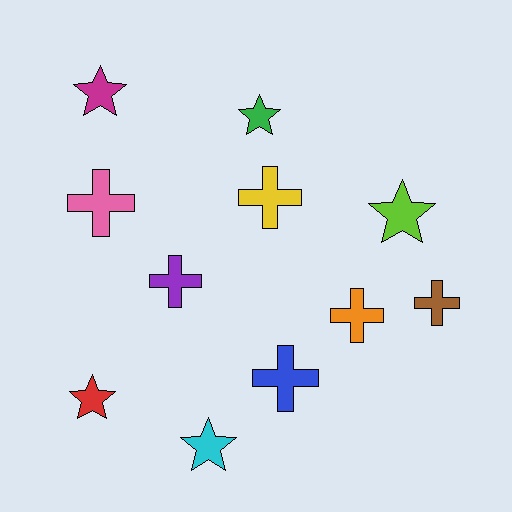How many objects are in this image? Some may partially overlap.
There are 11 objects.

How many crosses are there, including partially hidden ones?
There are 6 crosses.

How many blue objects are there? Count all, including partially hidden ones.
There is 1 blue object.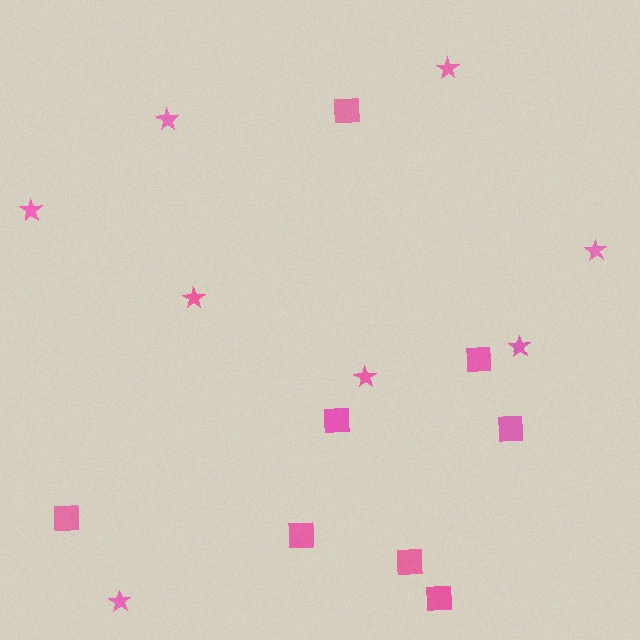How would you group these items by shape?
There are 2 groups: one group of stars (8) and one group of squares (8).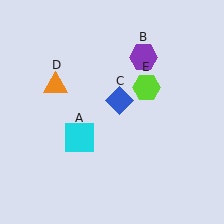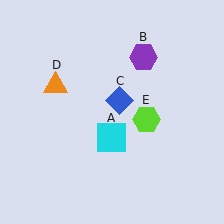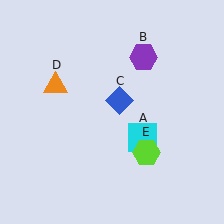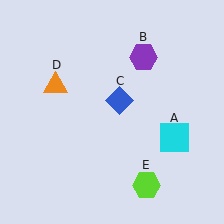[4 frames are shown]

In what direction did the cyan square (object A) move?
The cyan square (object A) moved right.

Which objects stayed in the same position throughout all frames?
Purple hexagon (object B) and blue diamond (object C) and orange triangle (object D) remained stationary.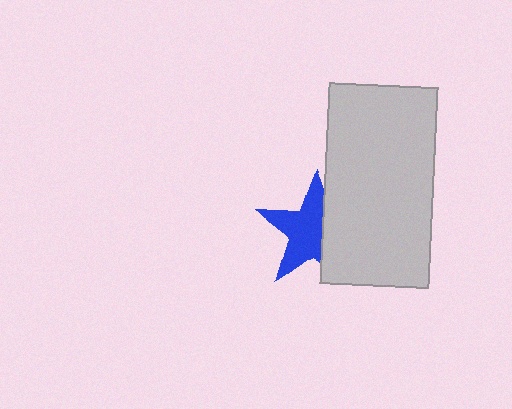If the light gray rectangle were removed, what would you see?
You would see the complete blue star.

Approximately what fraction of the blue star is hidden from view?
Roughly 37% of the blue star is hidden behind the light gray rectangle.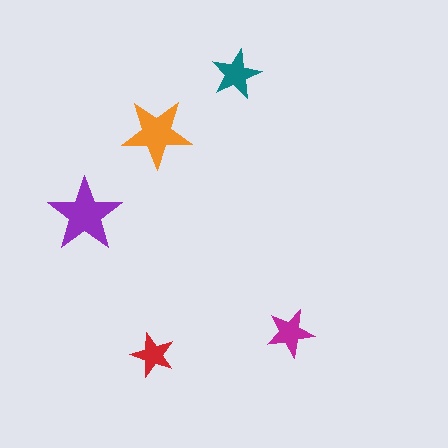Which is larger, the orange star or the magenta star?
The orange one.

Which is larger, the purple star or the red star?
The purple one.